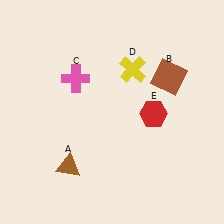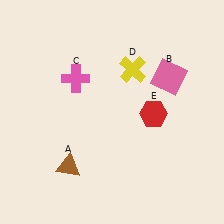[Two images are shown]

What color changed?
The square (B) changed from brown in Image 1 to pink in Image 2.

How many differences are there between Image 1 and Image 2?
There is 1 difference between the two images.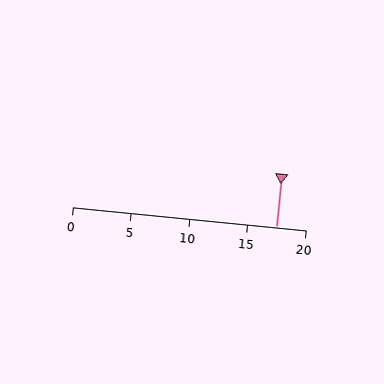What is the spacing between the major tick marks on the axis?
The major ticks are spaced 5 apart.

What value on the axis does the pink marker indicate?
The marker indicates approximately 17.5.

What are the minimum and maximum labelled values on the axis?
The axis runs from 0 to 20.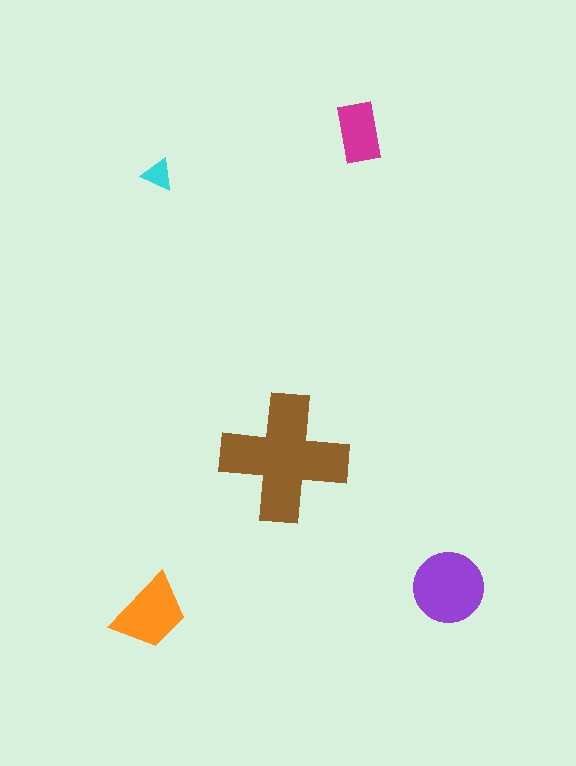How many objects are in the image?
There are 5 objects in the image.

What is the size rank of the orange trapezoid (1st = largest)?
3rd.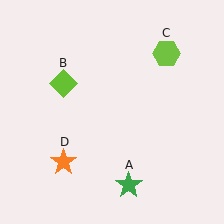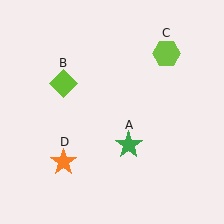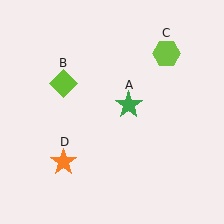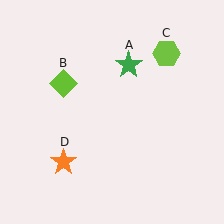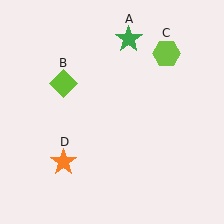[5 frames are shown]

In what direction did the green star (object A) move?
The green star (object A) moved up.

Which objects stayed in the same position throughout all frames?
Lime diamond (object B) and lime hexagon (object C) and orange star (object D) remained stationary.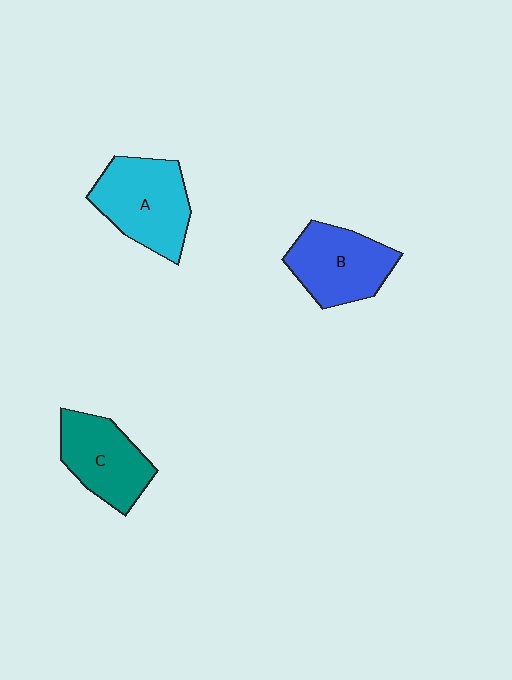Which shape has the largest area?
Shape A (cyan).